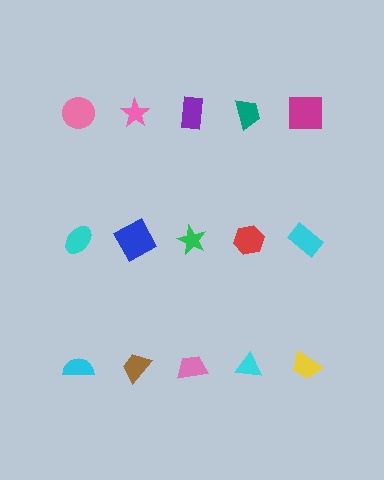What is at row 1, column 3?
A purple rectangle.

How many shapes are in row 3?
5 shapes.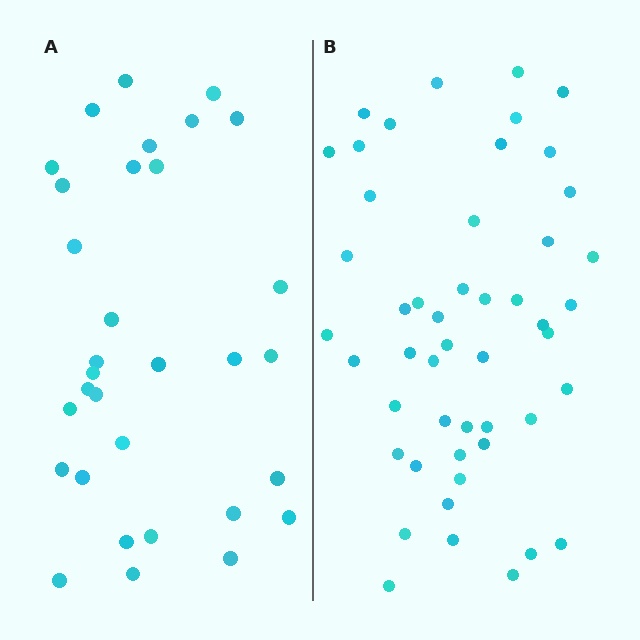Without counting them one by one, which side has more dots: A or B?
Region B (the right region) has more dots.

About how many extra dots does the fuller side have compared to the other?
Region B has approximately 15 more dots than region A.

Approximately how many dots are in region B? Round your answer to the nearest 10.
About 50 dots. (The exact count is 49, which rounds to 50.)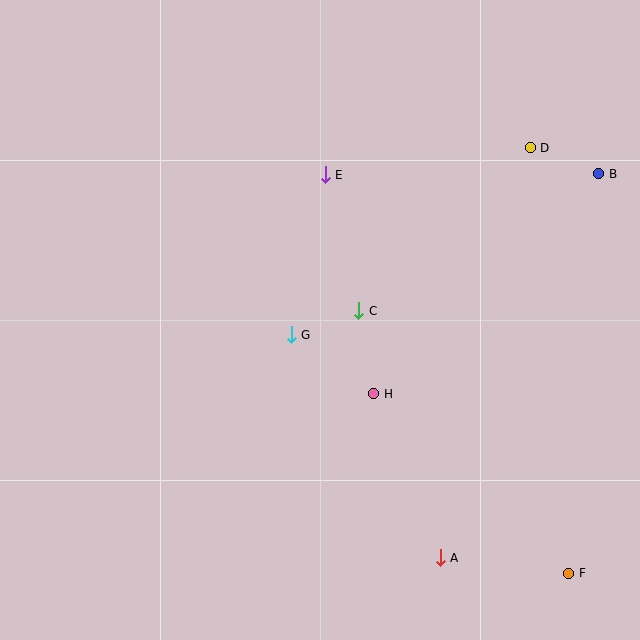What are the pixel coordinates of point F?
Point F is at (569, 573).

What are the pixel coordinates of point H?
Point H is at (374, 394).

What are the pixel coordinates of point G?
Point G is at (291, 335).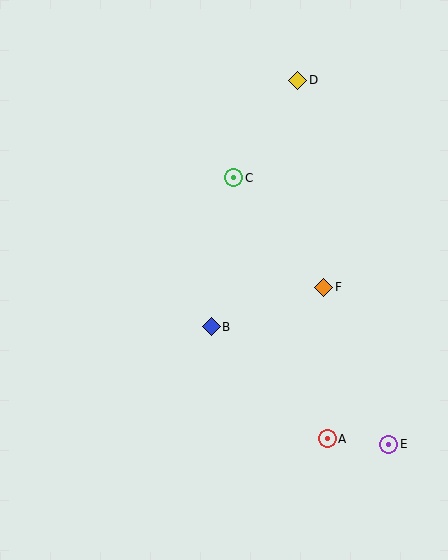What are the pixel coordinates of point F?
Point F is at (324, 287).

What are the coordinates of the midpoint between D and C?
The midpoint between D and C is at (266, 129).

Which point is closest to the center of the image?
Point B at (211, 327) is closest to the center.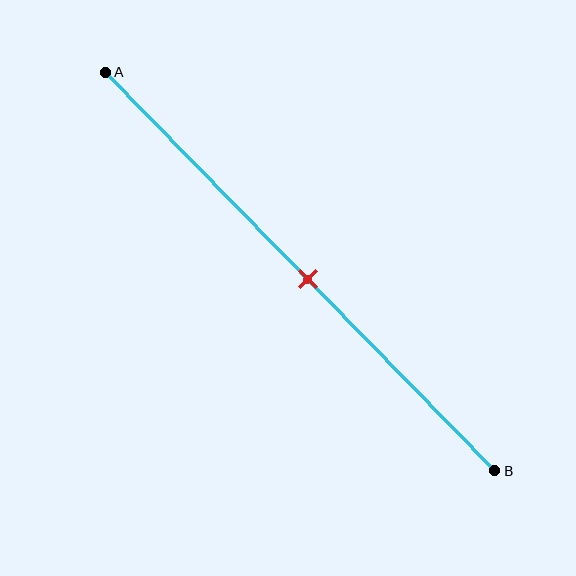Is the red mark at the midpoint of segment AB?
Yes, the mark is approximately at the midpoint.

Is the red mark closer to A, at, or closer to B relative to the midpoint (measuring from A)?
The red mark is approximately at the midpoint of segment AB.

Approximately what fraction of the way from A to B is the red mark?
The red mark is approximately 50% of the way from A to B.